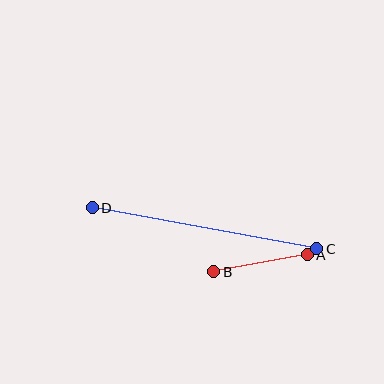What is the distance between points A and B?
The distance is approximately 95 pixels.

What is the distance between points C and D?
The distance is approximately 228 pixels.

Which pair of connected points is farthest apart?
Points C and D are farthest apart.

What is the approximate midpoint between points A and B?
The midpoint is at approximately (261, 263) pixels.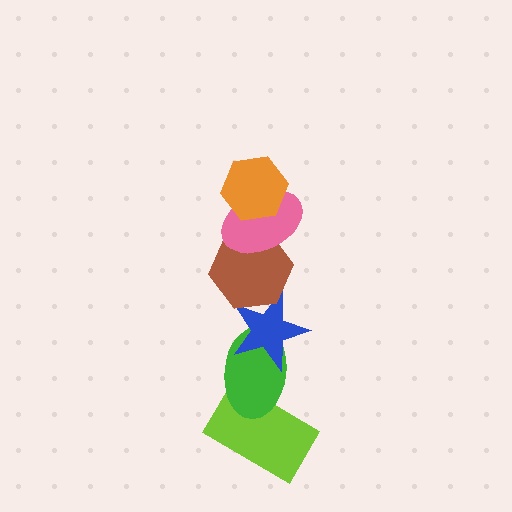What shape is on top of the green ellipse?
The blue star is on top of the green ellipse.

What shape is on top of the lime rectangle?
The green ellipse is on top of the lime rectangle.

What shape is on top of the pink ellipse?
The orange hexagon is on top of the pink ellipse.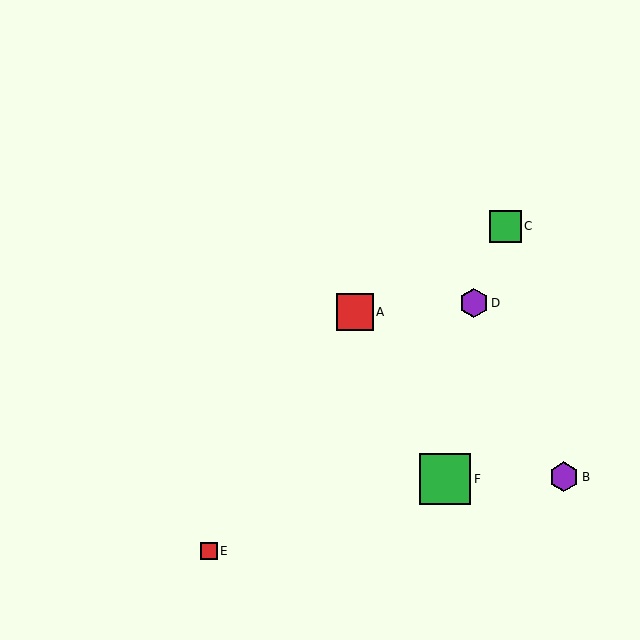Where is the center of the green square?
The center of the green square is at (505, 226).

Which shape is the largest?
The green square (labeled F) is the largest.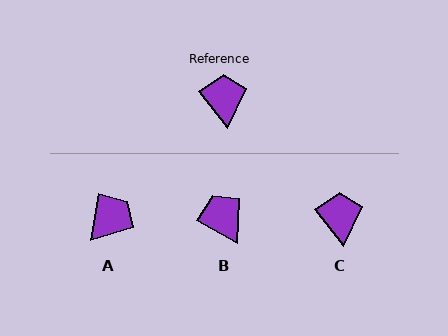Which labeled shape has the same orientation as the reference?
C.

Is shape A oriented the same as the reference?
No, it is off by about 48 degrees.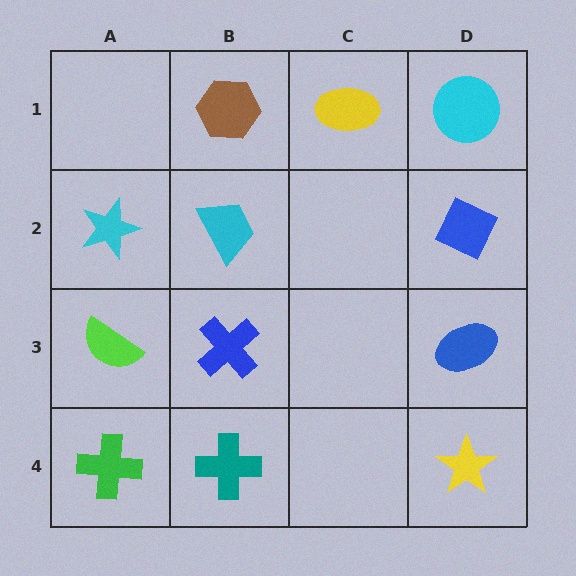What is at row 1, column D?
A cyan circle.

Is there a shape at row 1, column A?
No, that cell is empty.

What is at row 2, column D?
A blue diamond.